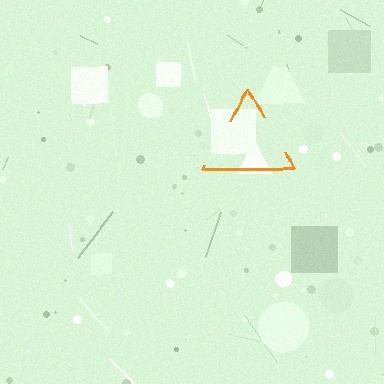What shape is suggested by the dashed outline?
The dashed outline suggests a triangle.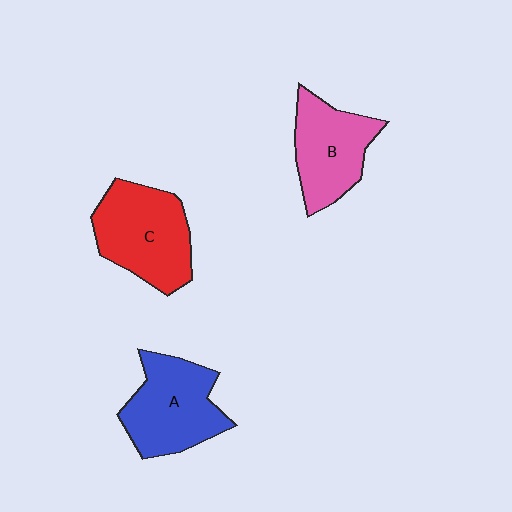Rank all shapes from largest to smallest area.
From largest to smallest: C (red), A (blue), B (pink).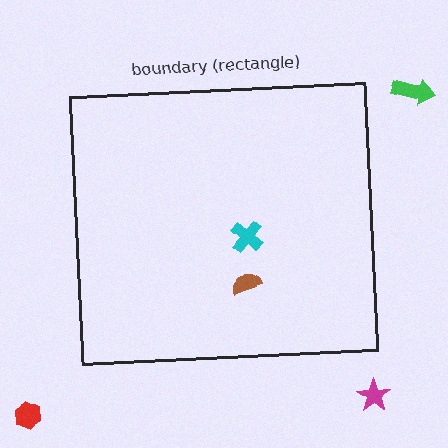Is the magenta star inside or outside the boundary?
Outside.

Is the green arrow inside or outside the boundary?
Outside.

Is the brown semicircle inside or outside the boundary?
Inside.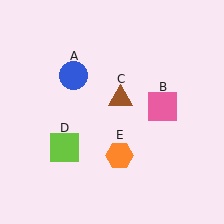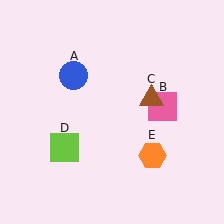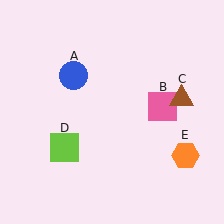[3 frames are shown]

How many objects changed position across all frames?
2 objects changed position: brown triangle (object C), orange hexagon (object E).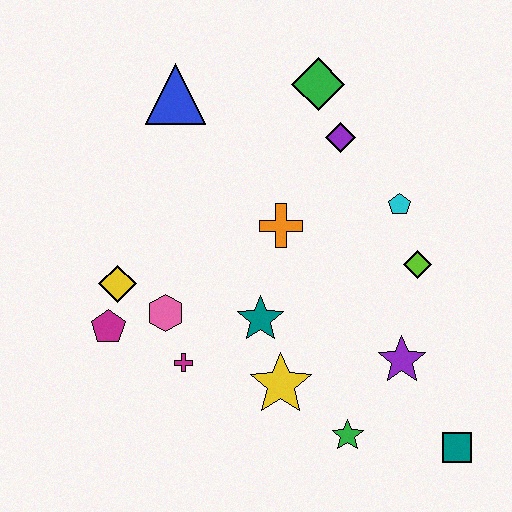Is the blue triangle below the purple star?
No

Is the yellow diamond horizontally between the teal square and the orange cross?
No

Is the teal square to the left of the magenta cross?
No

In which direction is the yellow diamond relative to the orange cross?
The yellow diamond is to the left of the orange cross.